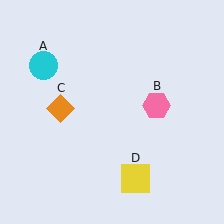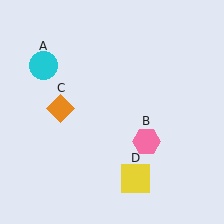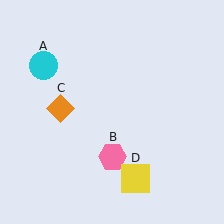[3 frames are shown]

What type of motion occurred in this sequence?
The pink hexagon (object B) rotated clockwise around the center of the scene.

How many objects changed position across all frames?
1 object changed position: pink hexagon (object B).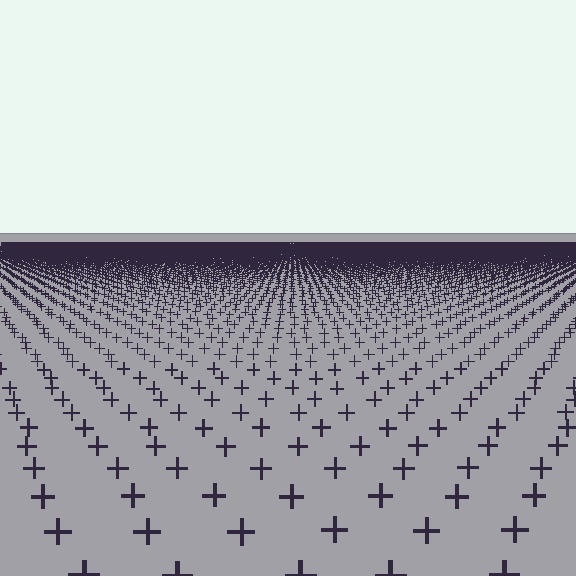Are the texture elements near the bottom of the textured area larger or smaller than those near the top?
Larger. Near the bottom, elements are closer to the viewer and appear at a bigger on-screen size.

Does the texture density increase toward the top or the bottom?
Density increases toward the top.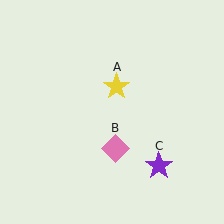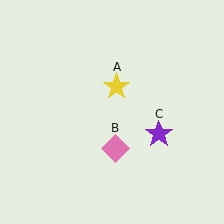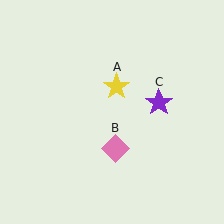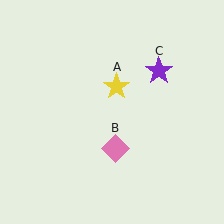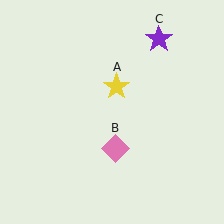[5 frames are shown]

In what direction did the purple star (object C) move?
The purple star (object C) moved up.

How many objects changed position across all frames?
1 object changed position: purple star (object C).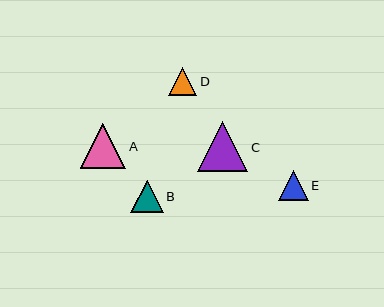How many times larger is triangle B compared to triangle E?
Triangle B is approximately 1.1 times the size of triangle E.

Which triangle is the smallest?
Triangle D is the smallest with a size of approximately 28 pixels.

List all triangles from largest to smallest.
From largest to smallest: C, A, B, E, D.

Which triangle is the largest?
Triangle C is the largest with a size of approximately 50 pixels.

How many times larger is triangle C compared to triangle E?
Triangle C is approximately 1.7 times the size of triangle E.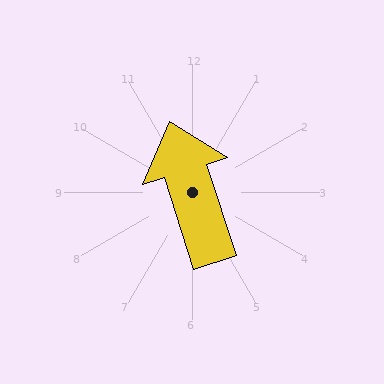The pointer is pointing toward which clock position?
Roughly 11 o'clock.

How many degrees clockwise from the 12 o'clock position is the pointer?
Approximately 342 degrees.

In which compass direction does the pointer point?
North.